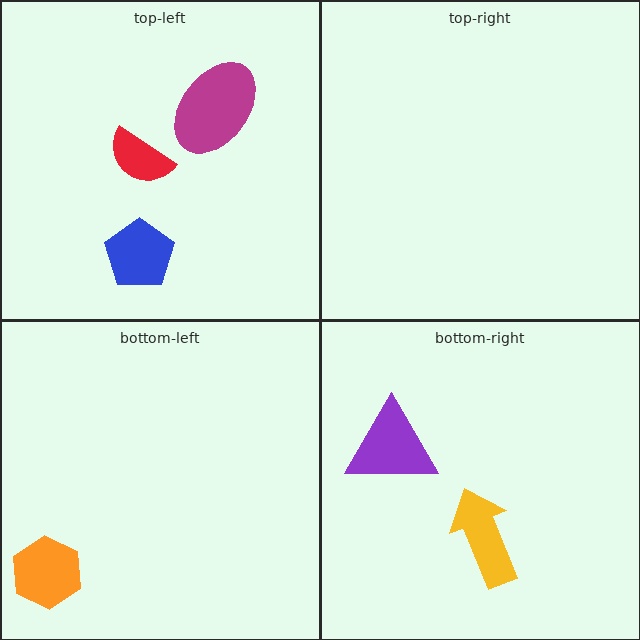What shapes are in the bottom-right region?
The yellow arrow, the purple triangle.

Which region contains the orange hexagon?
The bottom-left region.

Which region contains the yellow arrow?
The bottom-right region.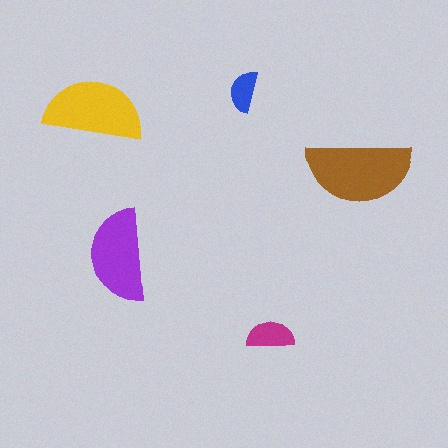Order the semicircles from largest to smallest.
the brown one, the yellow one, the purple one, the magenta one, the blue one.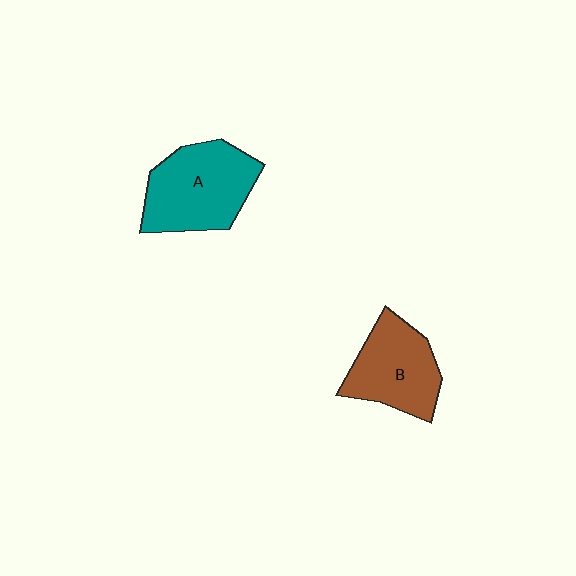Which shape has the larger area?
Shape A (teal).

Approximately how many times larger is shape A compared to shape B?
Approximately 1.2 times.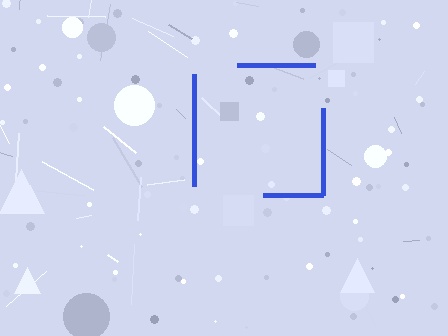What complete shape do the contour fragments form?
The contour fragments form a square.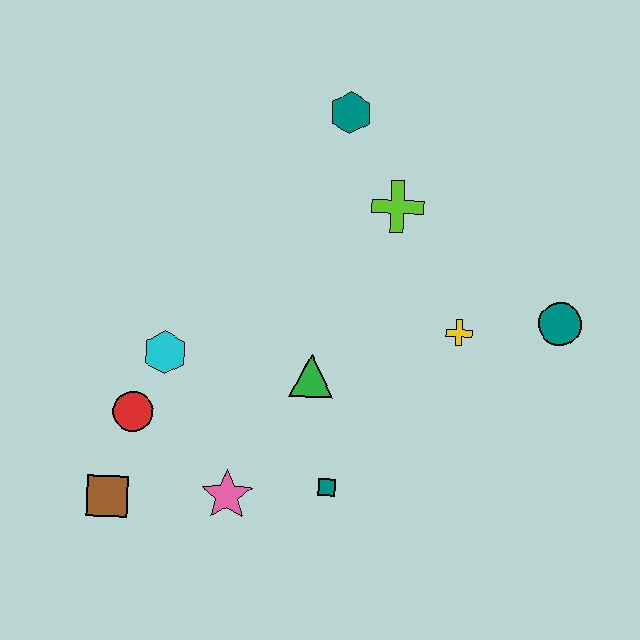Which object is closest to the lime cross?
The teal hexagon is closest to the lime cross.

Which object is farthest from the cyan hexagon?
The teal circle is farthest from the cyan hexagon.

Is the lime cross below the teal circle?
No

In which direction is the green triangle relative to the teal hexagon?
The green triangle is below the teal hexagon.